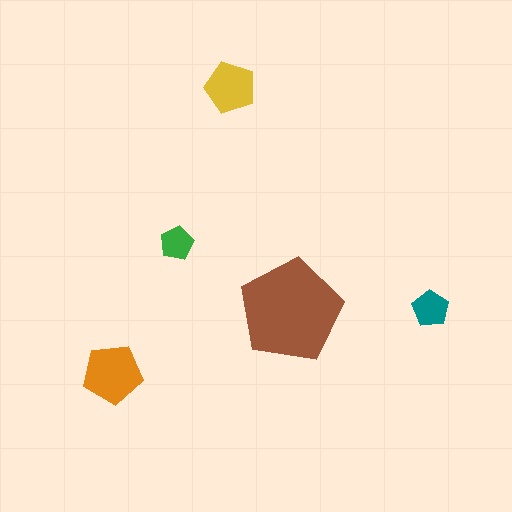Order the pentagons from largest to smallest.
the brown one, the orange one, the yellow one, the teal one, the green one.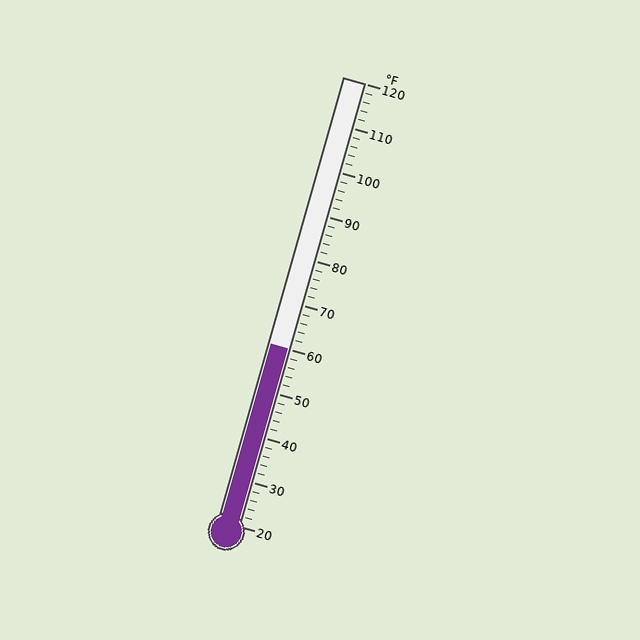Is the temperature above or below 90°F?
The temperature is below 90°F.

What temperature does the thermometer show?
The thermometer shows approximately 60°F.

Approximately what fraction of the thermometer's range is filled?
The thermometer is filled to approximately 40% of its range.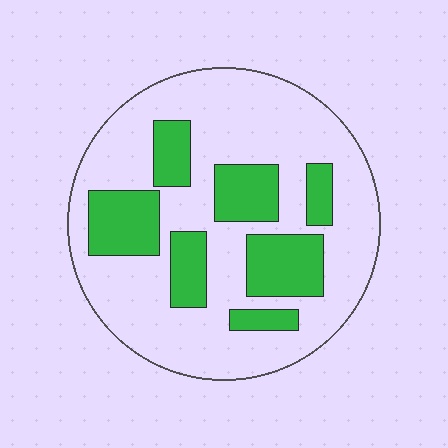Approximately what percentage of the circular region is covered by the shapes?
Approximately 30%.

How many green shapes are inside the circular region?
7.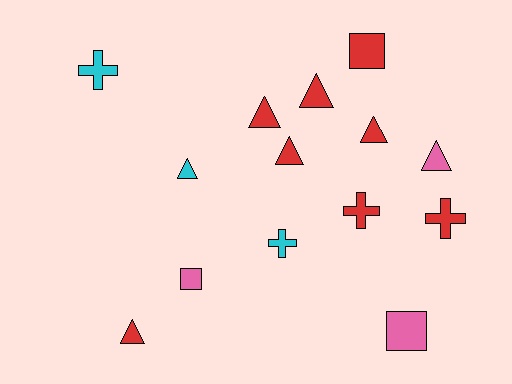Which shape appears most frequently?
Triangle, with 7 objects.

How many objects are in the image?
There are 14 objects.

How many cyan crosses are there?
There are 2 cyan crosses.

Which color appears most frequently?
Red, with 8 objects.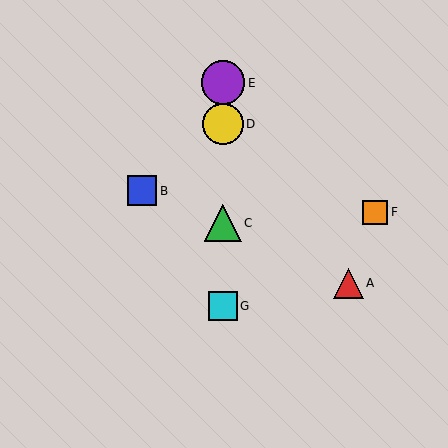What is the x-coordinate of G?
Object G is at x≈223.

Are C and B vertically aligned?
No, C is at x≈223 and B is at x≈142.